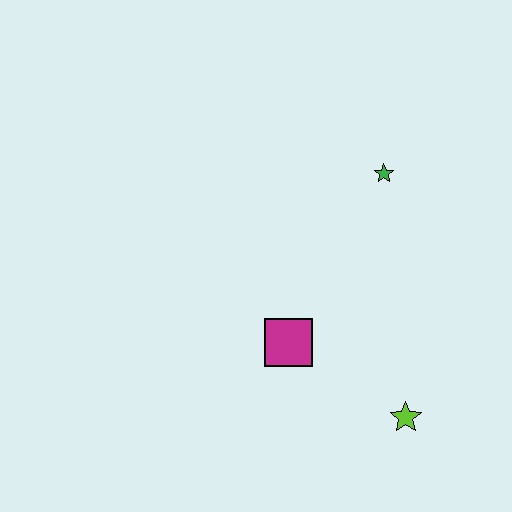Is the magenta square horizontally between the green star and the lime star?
No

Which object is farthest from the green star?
The lime star is farthest from the green star.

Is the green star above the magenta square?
Yes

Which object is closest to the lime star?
The magenta square is closest to the lime star.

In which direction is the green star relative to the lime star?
The green star is above the lime star.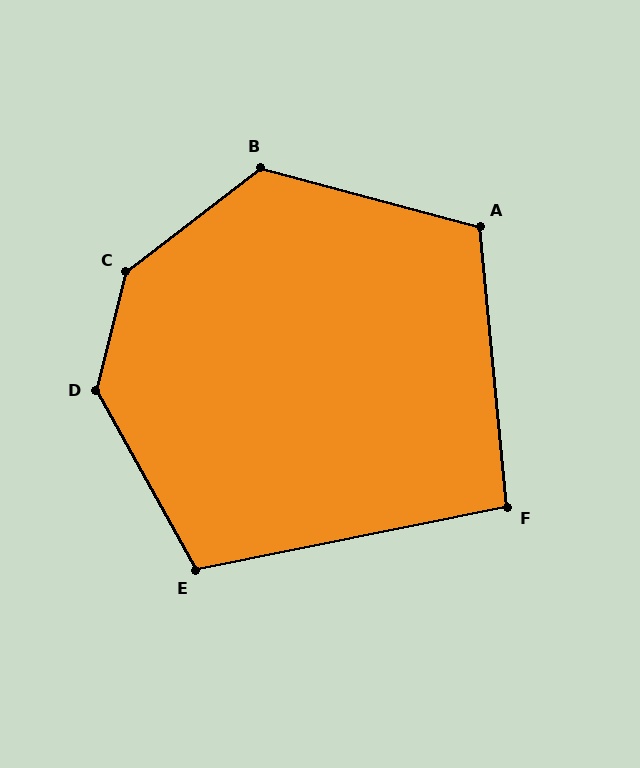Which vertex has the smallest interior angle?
F, at approximately 96 degrees.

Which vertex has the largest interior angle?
C, at approximately 142 degrees.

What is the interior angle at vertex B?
Approximately 127 degrees (obtuse).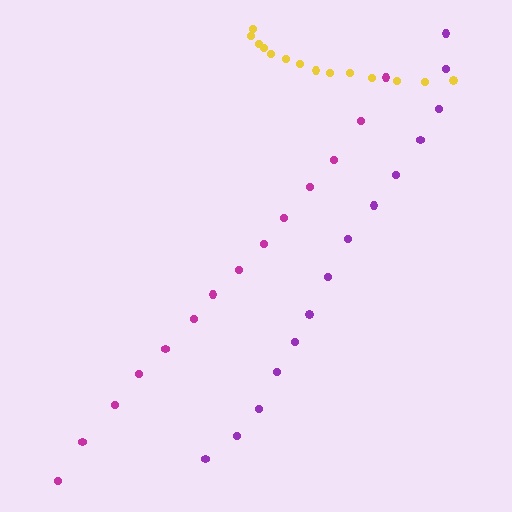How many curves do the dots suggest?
There are 3 distinct paths.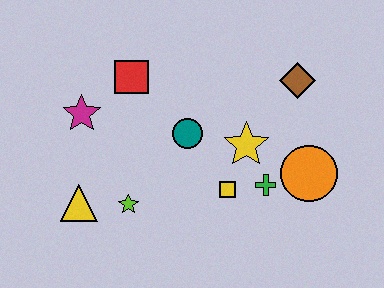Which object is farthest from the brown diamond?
The yellow triangle is farthest from the brown diamond.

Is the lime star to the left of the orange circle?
Yes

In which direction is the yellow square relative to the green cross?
The yellow square is to the left of the green cross.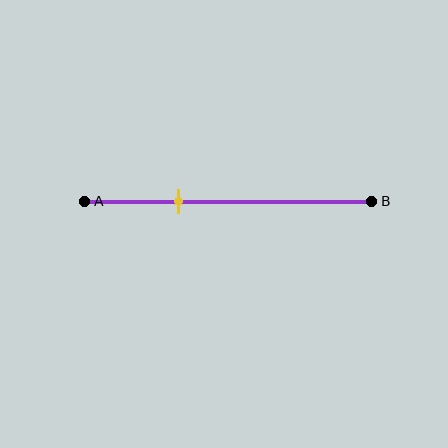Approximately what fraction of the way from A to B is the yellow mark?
The yellow mark is approximately 30% of the way from A to B.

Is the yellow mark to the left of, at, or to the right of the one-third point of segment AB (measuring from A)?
The yellow mark is approximately at the one-third point of segment AB.